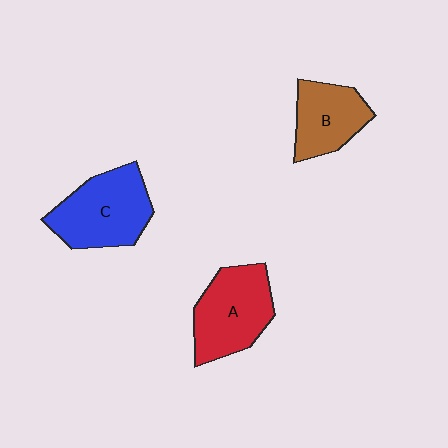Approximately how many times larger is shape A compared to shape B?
Approximately 1.3 times.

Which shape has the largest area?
Shape C (blue).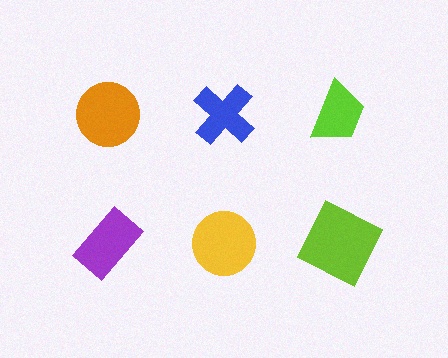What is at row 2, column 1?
A purple rectangle.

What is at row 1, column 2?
A blue cross.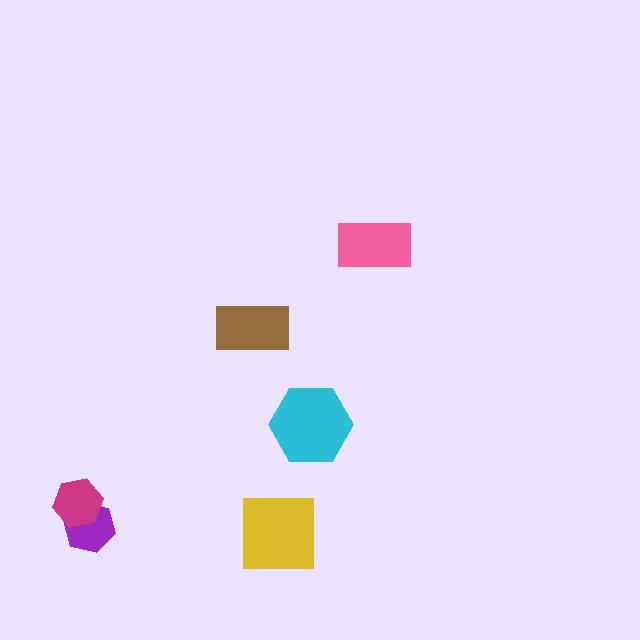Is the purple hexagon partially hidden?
Yes, it is partially covered by another shape.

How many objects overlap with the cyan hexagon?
0 objects overlap with the cyan hexagon.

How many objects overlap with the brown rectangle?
0 objects overlap with the brown rectangle.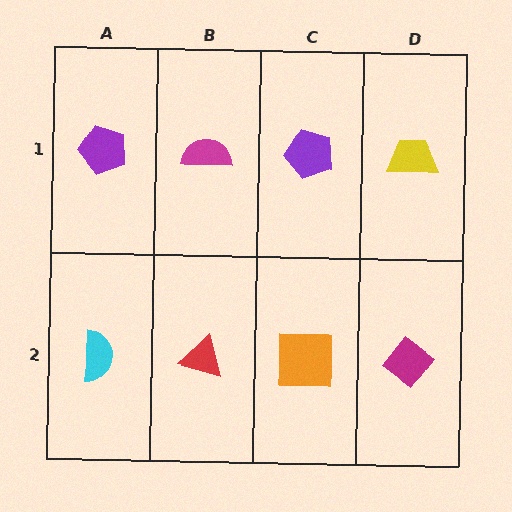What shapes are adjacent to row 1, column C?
An orange square (row 2, column C), a magenta semicircle (row 1, column B), a yellow trapezoid (row 1, column D).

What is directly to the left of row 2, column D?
An orange square.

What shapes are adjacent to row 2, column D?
A yellow trapezoid (row 1, column D), an orange square (row 2, column C).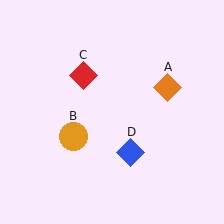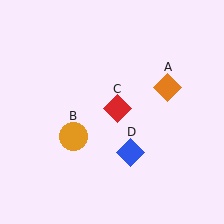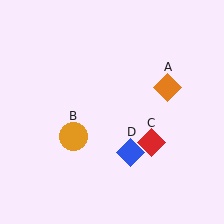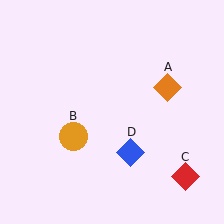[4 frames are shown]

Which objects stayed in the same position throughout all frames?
Orange diamond (object A) and orange circle (object B) and blue diamond (object D) remained stationary.